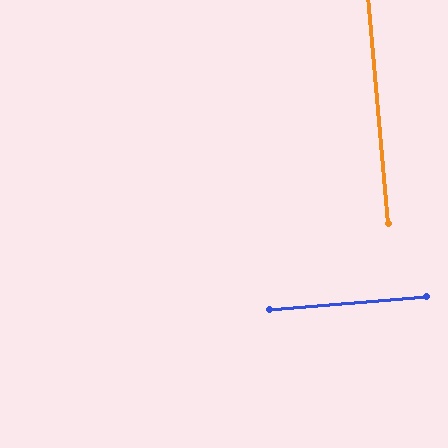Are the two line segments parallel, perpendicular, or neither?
Perpendicular — they meet at approximately 90°.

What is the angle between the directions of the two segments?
Approximately 90 degrees.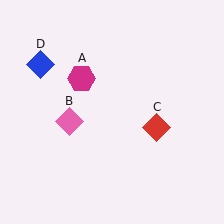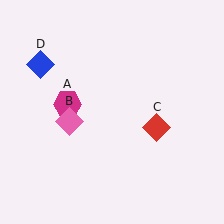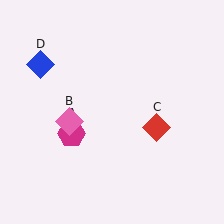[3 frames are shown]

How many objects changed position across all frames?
1 object changed position: magenta hexagon (object A).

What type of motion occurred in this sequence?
The magenta hexagon (object A) rotated counterclockwise around the center of the scene.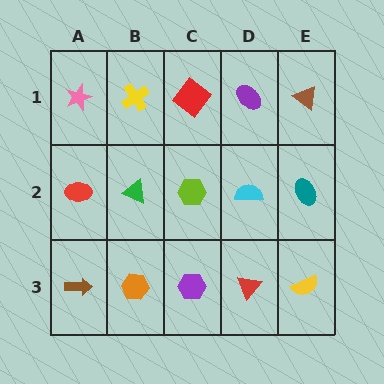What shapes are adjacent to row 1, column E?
A teal ellipse (row 2, column E), a purple ellipse (row 1, column D).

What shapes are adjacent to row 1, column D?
A cyan semicircle (row 2, column D), a red diamond (row 1, column C), a brown triangle (row 1, column E).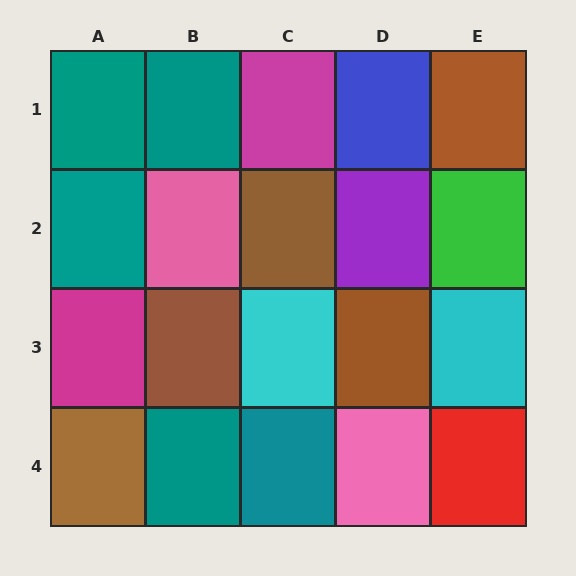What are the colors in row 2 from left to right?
Teal, pink, brown, purple, green.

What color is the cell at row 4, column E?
Red.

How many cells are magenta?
2 cells are magenta.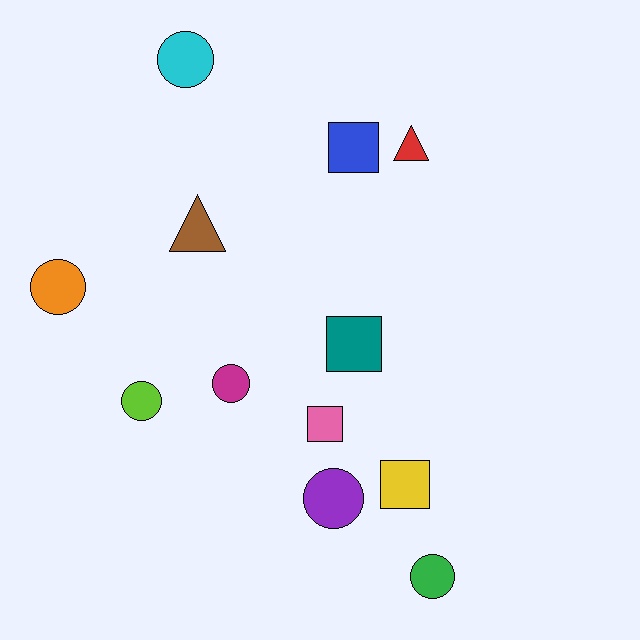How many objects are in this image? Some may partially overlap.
There are 12 objects.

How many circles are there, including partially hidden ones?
There are 6 circles.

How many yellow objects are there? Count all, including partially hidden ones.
There is 1 yellow object.